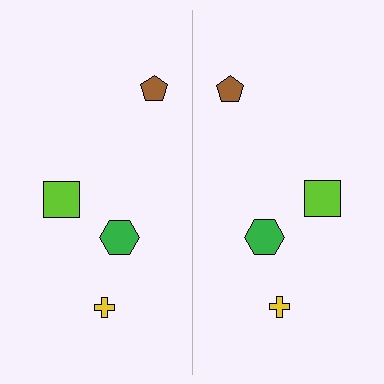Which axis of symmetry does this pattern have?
The pattern has a vertical axis of symmetry running through the center of the image.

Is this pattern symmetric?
Yes, this pattern has bilateral (reflection) symmetry.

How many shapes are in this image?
There are 8 shapes in this image.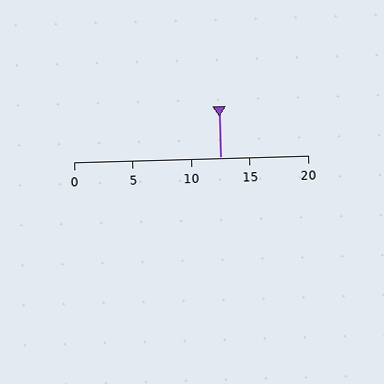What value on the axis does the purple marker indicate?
The marker indicates approximately 12.5.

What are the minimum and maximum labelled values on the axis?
The axis runs from 0 to 20.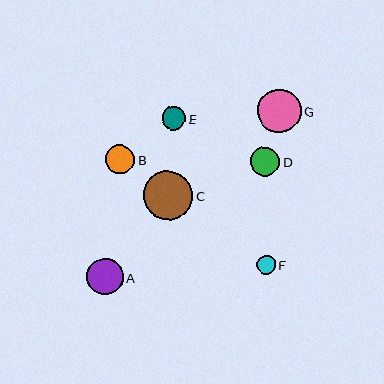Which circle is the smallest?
Circle F is the smallest with a size of approximately 19 pixels.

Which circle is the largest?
Circle C is the largest with a size of approximately 50 pixels.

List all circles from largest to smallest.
From largest to smallest: C, G, A, D, B, E, F.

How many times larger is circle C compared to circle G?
Circle C is approximately 1.1 times the size of circle G.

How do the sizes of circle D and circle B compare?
Circle D and circle B are approximately the same size.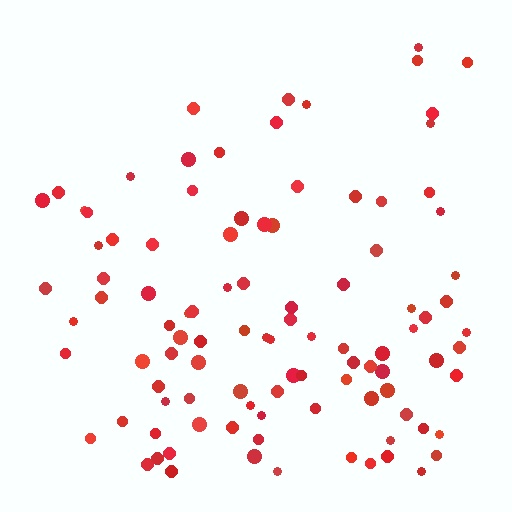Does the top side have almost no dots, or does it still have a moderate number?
Still a moderate number, just noticeably fewer than the bottom.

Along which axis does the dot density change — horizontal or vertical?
Vertical.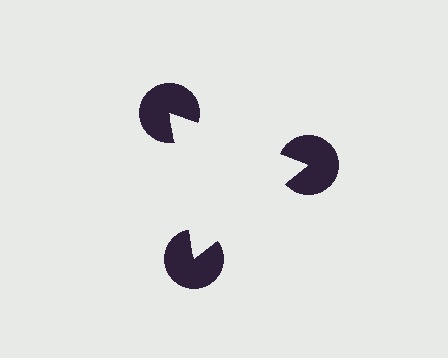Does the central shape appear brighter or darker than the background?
It typically appears slightly brighter than the background, even though no actual brightness change is drawn.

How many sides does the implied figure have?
3 sides.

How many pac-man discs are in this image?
There are 3 — one at each vertex of the illusory triangle.